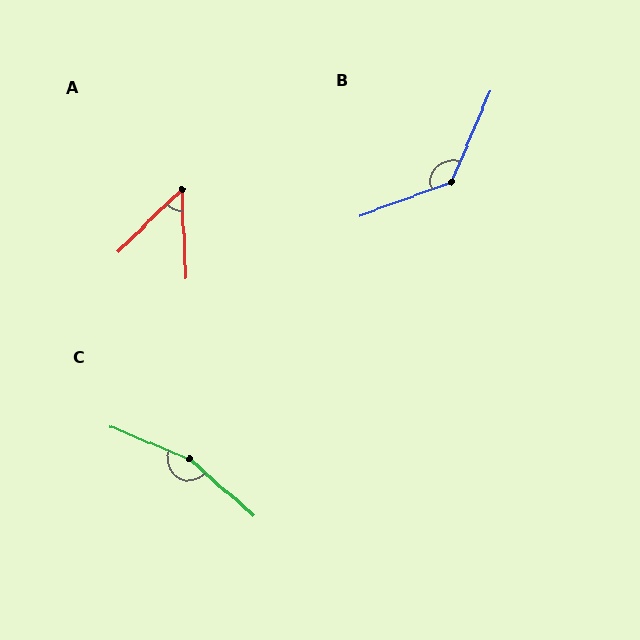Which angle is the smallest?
A, at approximately 48 degrees.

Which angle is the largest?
C, at approximately 161 degrees.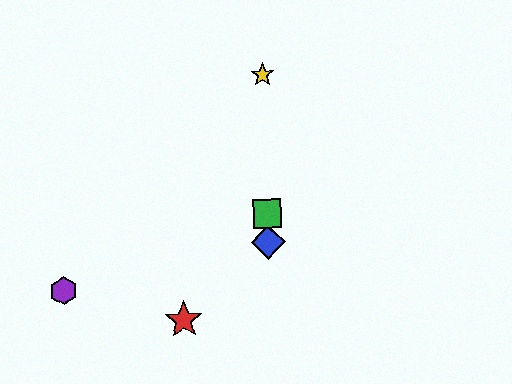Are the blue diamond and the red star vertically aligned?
No, the blue diamond is at x≈268 and the red star is at x≈183.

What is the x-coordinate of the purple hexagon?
The purple hexagon is at x≈64.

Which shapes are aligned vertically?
The blue diamond, the green square, the yellow star are aligned vertically.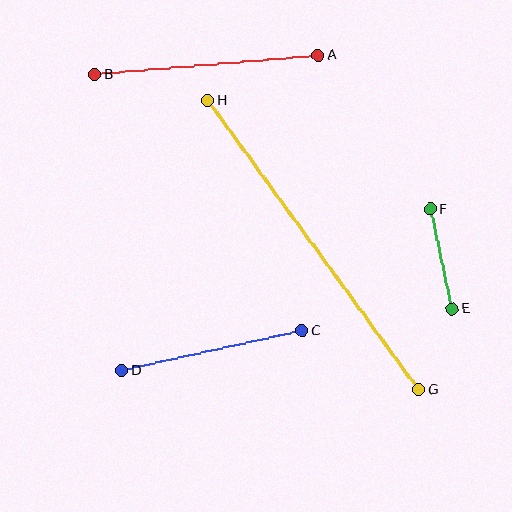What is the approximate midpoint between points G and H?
The midpoint is at approximately (313, 245) pixels.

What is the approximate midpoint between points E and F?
The midpoint is at approximately (441, 259) pixels.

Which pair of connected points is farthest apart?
Points G and H are farthest apart.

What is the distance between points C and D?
The distance is approximately 184 pixels.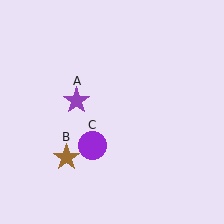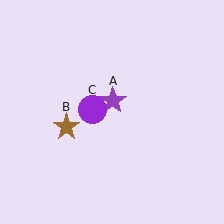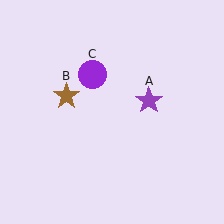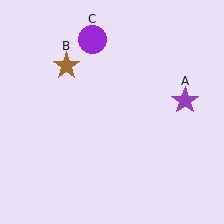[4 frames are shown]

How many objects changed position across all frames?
3 objects changed position: purple star (object A), brown star (object B), purple circle (object C).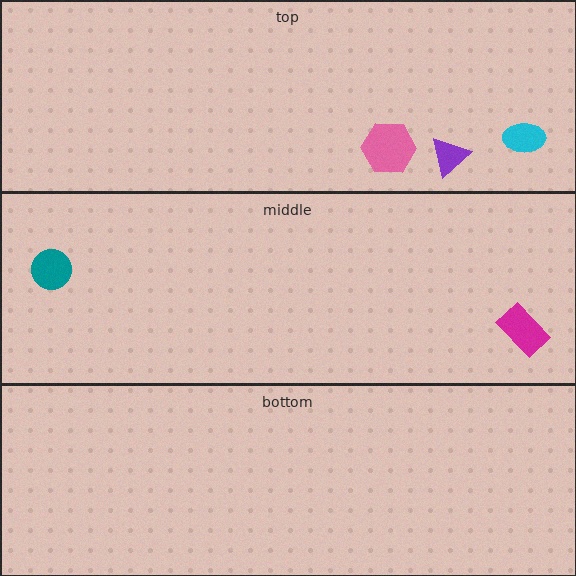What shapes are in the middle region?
The magenta rectangle, the teal circle.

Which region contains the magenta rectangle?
The middle region.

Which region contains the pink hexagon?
The top region.